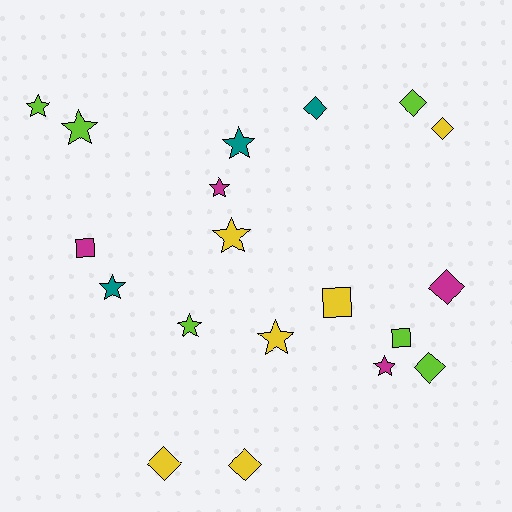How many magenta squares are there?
There is 1 magenta square.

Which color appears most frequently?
Lime, with 6 objects.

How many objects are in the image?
There are 19 objects.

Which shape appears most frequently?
Star, with 9 objects.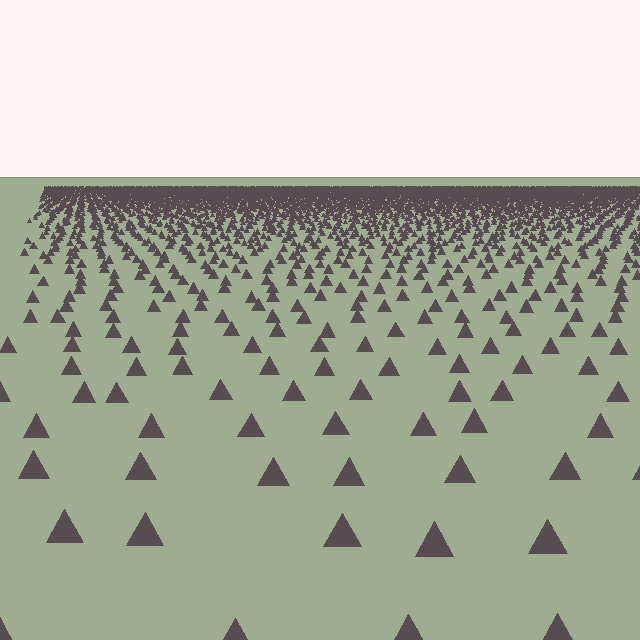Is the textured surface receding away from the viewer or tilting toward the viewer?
The surface is receding away from the viewer. Texture elements get smaller and denser toward the top.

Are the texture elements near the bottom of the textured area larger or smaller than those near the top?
Larger. Near the bottom, elements are closer to the viewer and appear at a bigger on-screen size.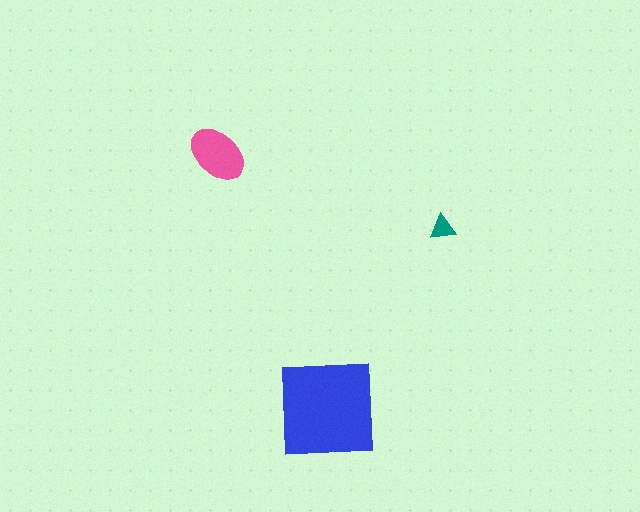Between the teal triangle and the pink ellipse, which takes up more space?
The pink ellipse.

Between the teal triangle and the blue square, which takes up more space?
The blue square.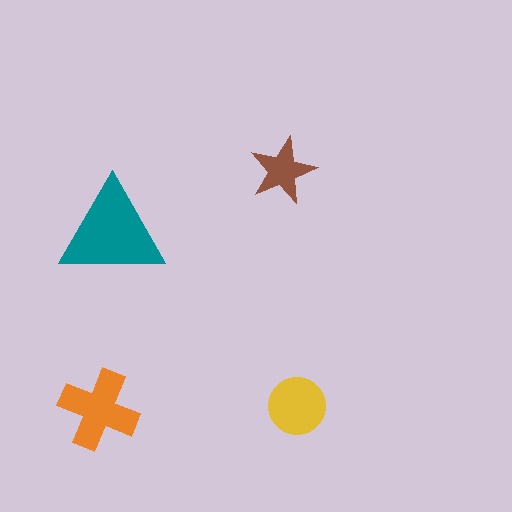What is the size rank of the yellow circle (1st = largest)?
3rd.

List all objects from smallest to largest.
The brown star, the yellow circle, the orange cross, the teal triangle.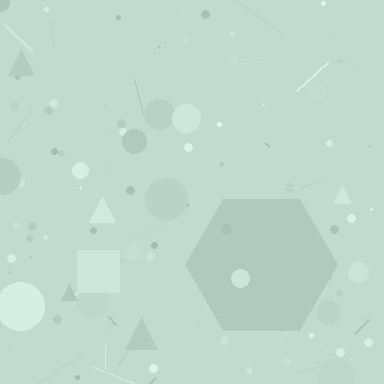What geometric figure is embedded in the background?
A hexagon is embedded in the background.